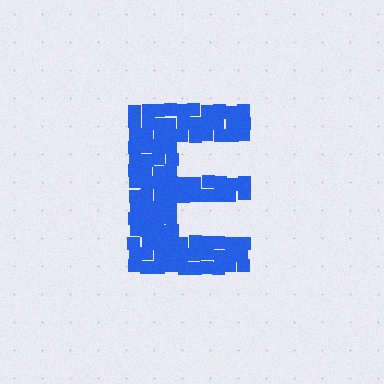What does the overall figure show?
The overall figure shows the letter E.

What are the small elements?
The small elements are squares.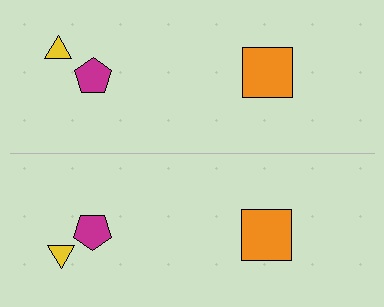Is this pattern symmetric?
Yes, this pattern has bilateral (reflection) symmetry.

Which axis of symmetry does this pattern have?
The pattern has a horizontal axis of symmetry running through the center of the image.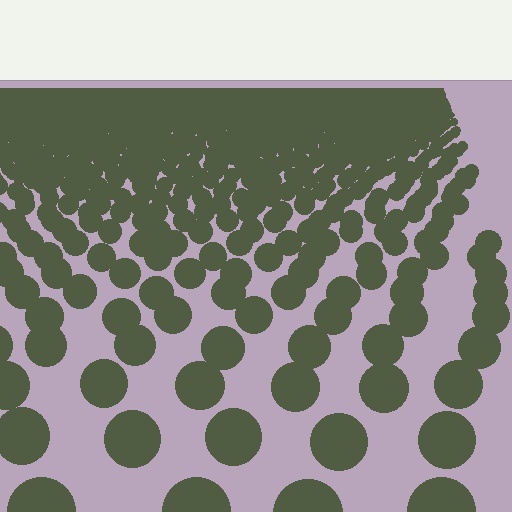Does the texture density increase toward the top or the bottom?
Density increases toward the top.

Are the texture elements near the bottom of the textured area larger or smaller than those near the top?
Larger. Near the bottom, elements are closer to the viewer and appear at a bigger on-screen size.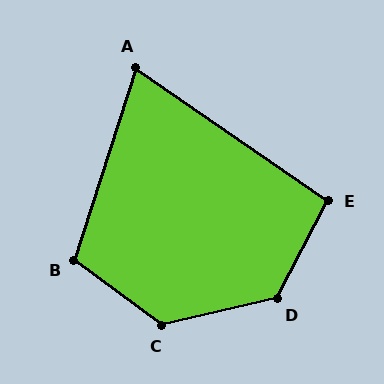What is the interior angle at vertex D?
Approximately 130 degrees (obtuse).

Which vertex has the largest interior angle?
C, at approximately 131 degrees.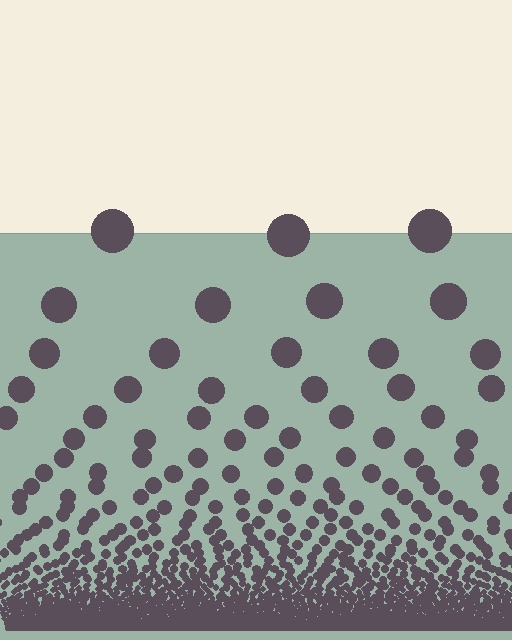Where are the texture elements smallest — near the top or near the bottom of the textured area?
Near the bottom.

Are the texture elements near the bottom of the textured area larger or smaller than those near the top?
Smaller. The gradient is inverted — elements near the bottom are smaller and denser.